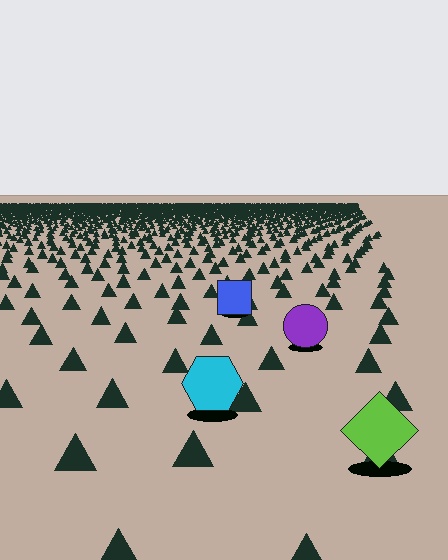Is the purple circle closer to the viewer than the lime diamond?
No. The lime diamond is closer — you can tell from the texture gradient: the ground texture is coarser near it.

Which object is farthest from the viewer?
The blue square is farthest from the viewer. It appears smaller and the ground texture around it is denser.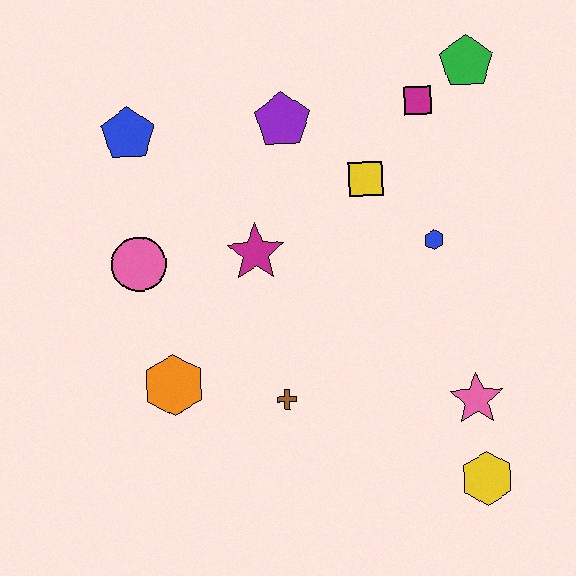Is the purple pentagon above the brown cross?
Yes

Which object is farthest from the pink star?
The blue pentagon is farthest from the pink star.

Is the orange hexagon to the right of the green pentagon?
No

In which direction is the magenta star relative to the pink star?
The magenta star is to the left of the pink star.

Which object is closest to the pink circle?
The magenta star is closest to the pink circle.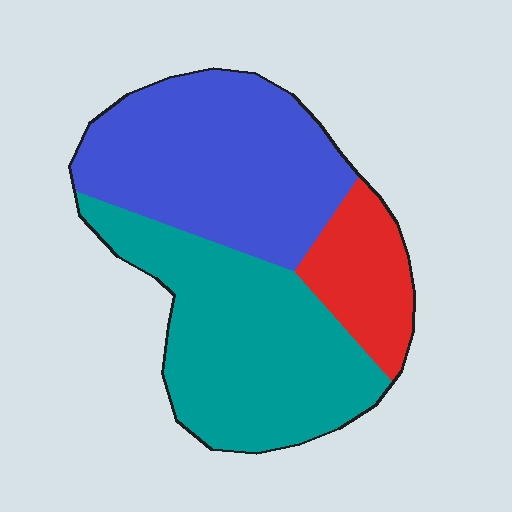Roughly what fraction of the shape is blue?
Blue takes up between a third and a half of the shape.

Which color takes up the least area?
Red, at roughly 15%.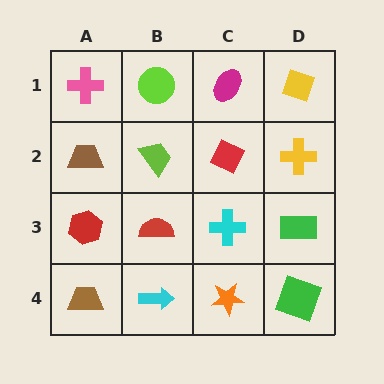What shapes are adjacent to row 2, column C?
A magenta ellipse (row 1, column C), a cyan cross (row 3, column C), a lime trapezoid (row 2, column B), a yellow cross (row 2, column D).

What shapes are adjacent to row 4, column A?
A red hexagon (row 3, column A), a cyan arrow (row 4, column B).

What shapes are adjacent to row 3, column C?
A red diamond (row 2, column C), an orange star (row 4, column C), a red semicircle (row 3, column B), a green rectangle (row 3, column D).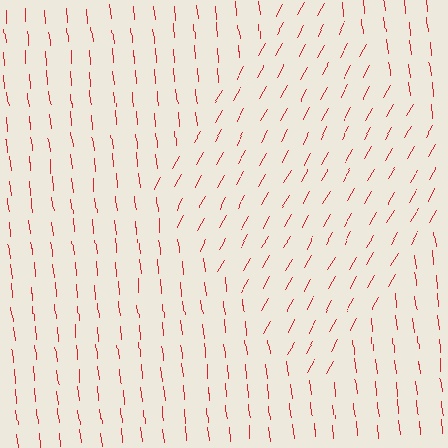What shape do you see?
I see a diamond.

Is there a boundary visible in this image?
Yes, there is a texture boundary formed by a change in line orientation.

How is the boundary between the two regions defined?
The boundary is defined purely by a change in line orientation (approximately 35 degrees difference). All lines are the same color and thickness.